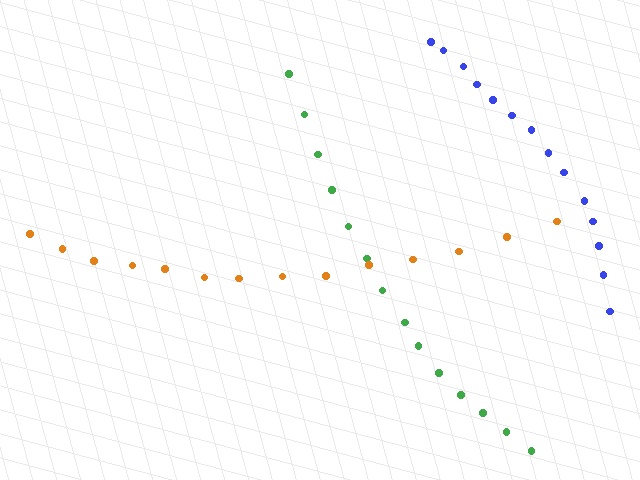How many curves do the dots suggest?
There are 3 distinct paths.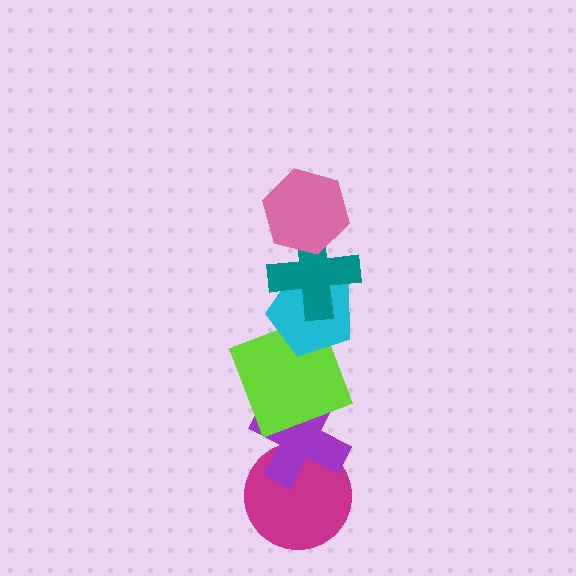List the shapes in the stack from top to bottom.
From top to bottom: the pink hexagon, the teal cross, the cyan pentagon, the lime square, the purple cross, the magenta circle.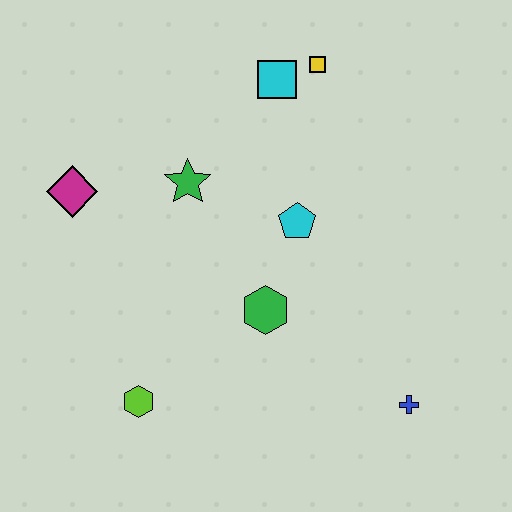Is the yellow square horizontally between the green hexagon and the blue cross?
Yes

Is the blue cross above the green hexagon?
No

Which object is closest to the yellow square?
The cyan square is closest to the yellow square.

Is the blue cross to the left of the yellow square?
No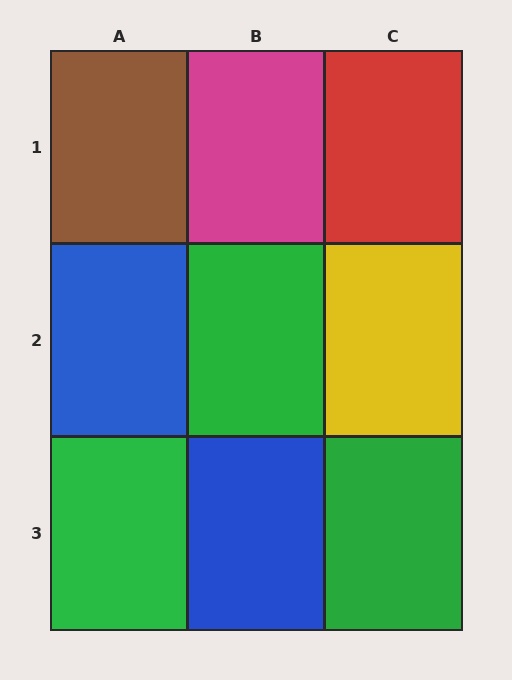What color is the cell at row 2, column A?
Blue.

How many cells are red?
1 cell is red.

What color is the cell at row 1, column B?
Magenta.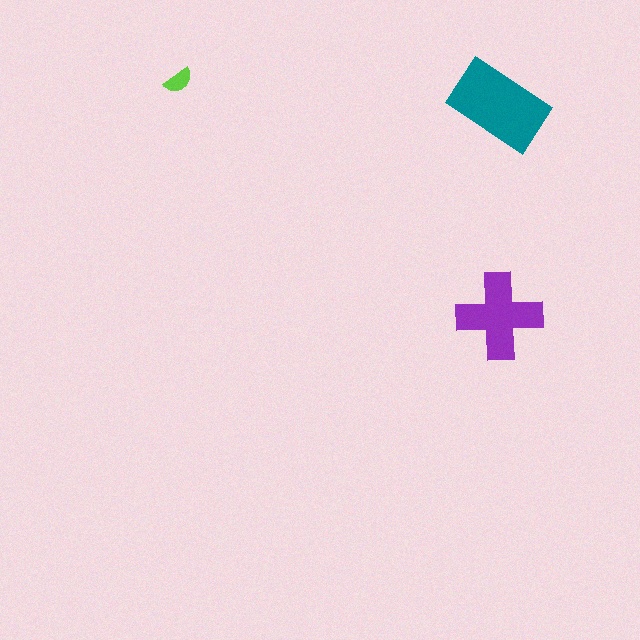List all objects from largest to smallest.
The teal rectangle, the purple cross, the lime semicircle.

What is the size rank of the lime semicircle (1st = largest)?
3rd.